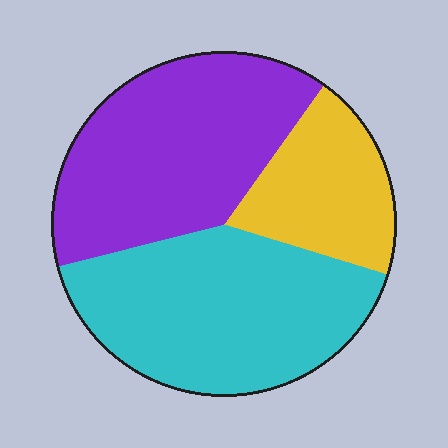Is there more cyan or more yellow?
Cyan.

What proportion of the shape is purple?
Purple covers around 40% of the shape.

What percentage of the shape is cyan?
Cyan takes up between a quarter and a half of the shape.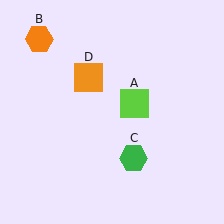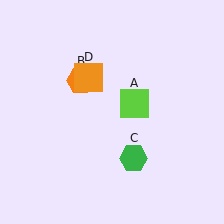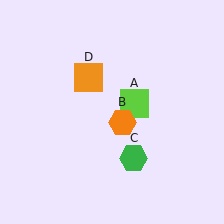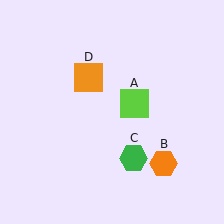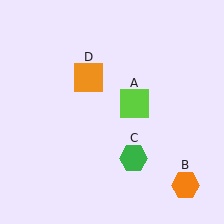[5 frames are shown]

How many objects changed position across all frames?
1 object changed position: orange hexagon (object B).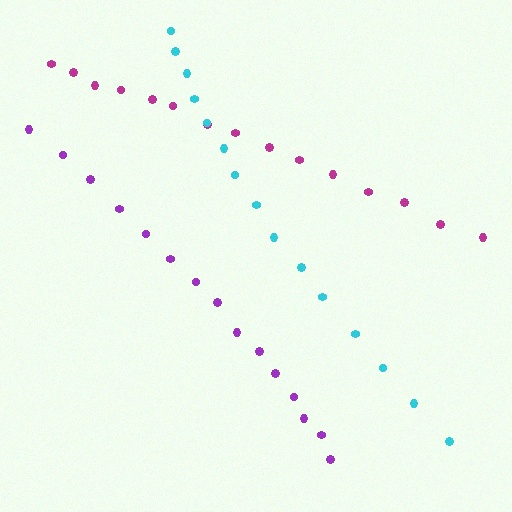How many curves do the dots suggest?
There are 3 distinct paths.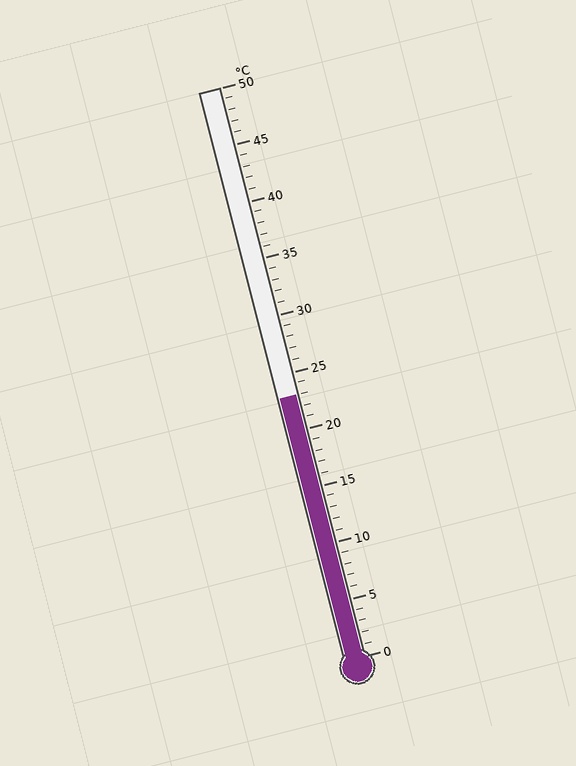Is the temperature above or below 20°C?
The temperature is above 20°C.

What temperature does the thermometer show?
The thermometer shows approximately 23°C.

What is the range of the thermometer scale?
The thermometer scale ranges from 0°C to 50°C.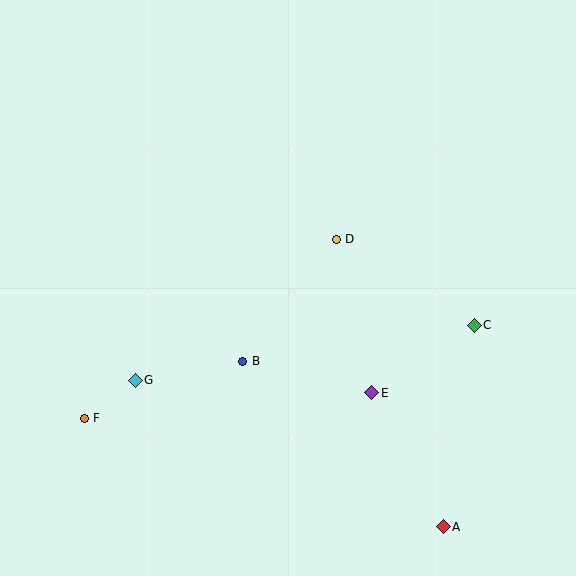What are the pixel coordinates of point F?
Point F is at (84, 418).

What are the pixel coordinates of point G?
Point G is at (135, 380).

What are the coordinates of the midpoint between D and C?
The midpoint between D and C is at (405, 282).